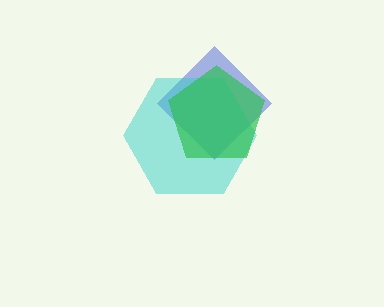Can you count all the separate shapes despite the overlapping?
Yes, there are 3 separate shapes.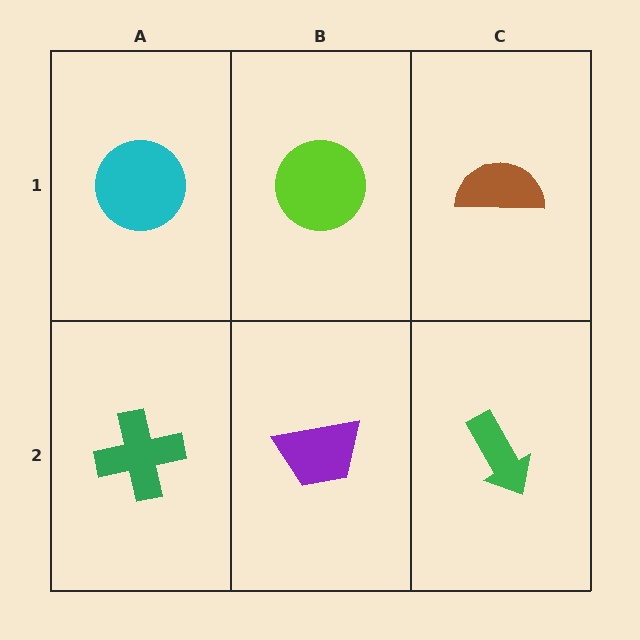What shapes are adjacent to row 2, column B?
A lime circle (row 1, column B), a green cross (row 2, column A), a green arrow (row 2, column C).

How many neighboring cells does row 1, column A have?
2.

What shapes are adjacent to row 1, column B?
A purple trapezoid (row 2, column B), a cyan circle (row 1, column A), a brown semicircle (row 1, column C).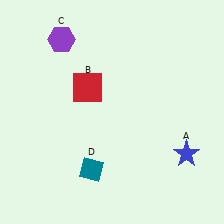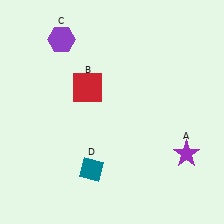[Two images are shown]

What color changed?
The star (A) changed from blue in Image 1 to purple in Image 2.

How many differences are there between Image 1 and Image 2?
There is 1 difference between the two images.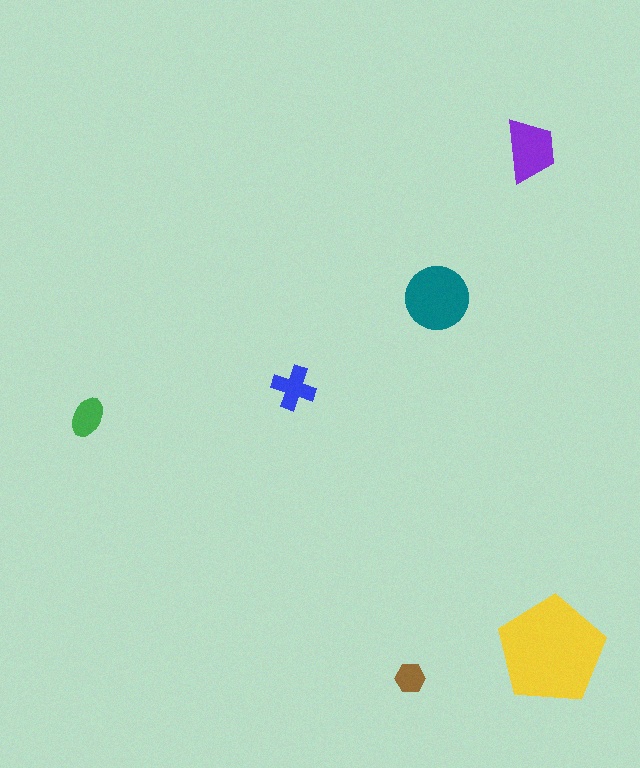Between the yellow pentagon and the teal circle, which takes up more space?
The yellow pentagon.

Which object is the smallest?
The brown hexagon.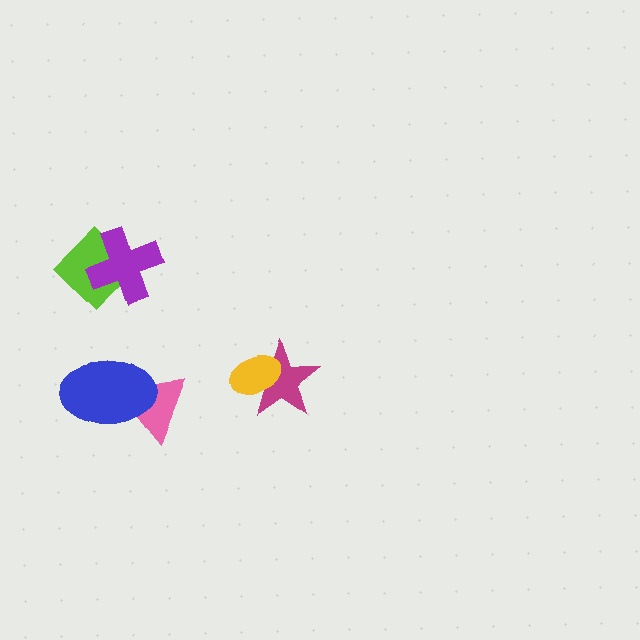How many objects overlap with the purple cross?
1 object overlaps with the purple cross.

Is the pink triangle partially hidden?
Yes, it is partially covered by another shape.